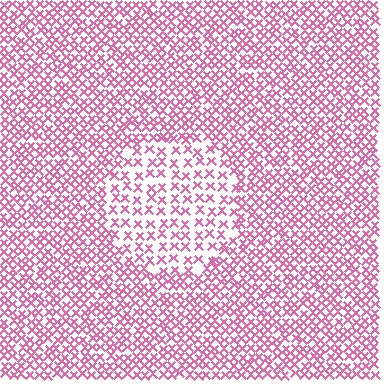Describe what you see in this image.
The image contains small pink elements arranged at two different densities. A circle-shaped region is visible where the elements are less densely packed than the surrounding area.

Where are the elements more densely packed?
The elements are more densely packed outside the circle boundary.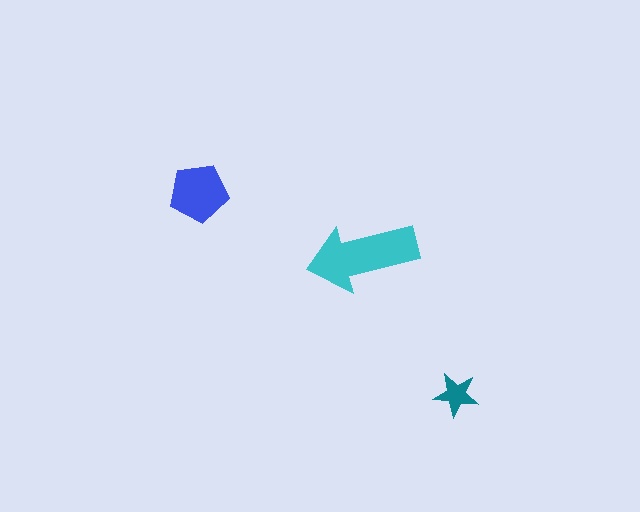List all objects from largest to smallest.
The cyan arrow, the blue pentagon, the teal star.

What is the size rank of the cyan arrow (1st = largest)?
1st.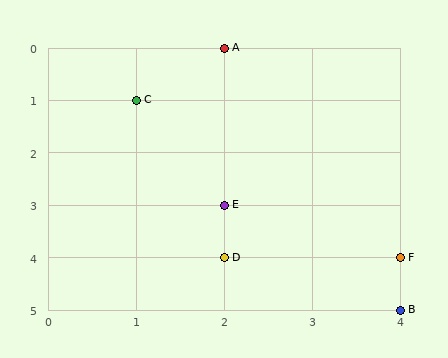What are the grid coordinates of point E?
Point E is at grid coordinates (2, 3).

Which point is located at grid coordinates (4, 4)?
Point F is at (4, 4).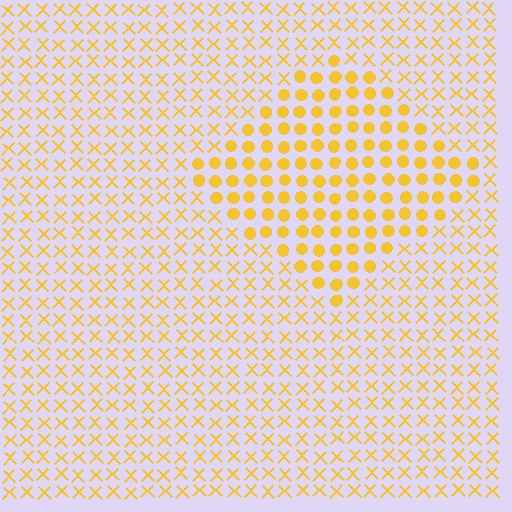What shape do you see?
I see a diamond.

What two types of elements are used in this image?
The image uses circles inside the diamond region and X marks outside it.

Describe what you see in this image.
The image is filled with small yellow elements arranged in a uniform grid. A diamond-shaped region contains circles, while the surrounding area contains X marks. The boundary is defined purely by the change in element shape.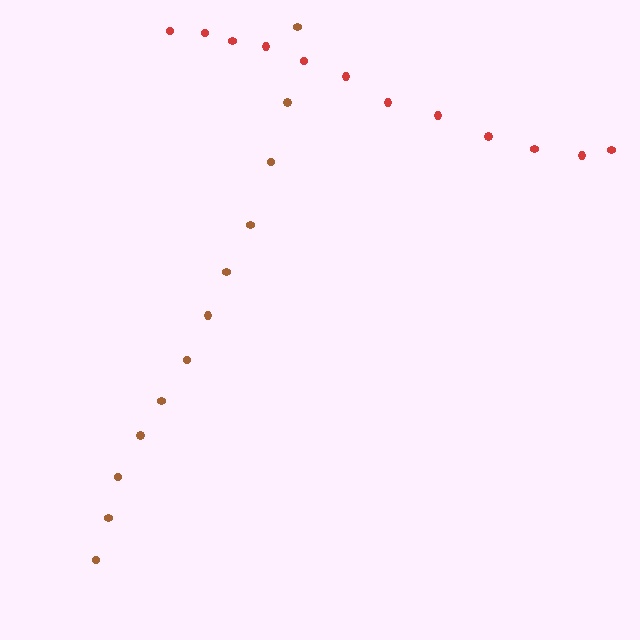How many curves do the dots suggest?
There are 2 distinct paths.